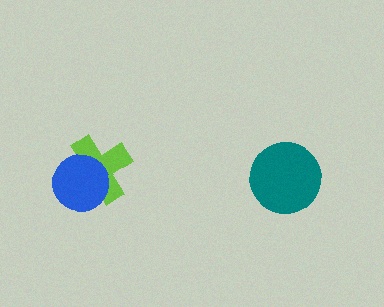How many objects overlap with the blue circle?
1 object overlaps with the blue circle.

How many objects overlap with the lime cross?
1 object overlaps with the lime cross.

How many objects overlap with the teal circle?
0 objects overlap with the teal circle.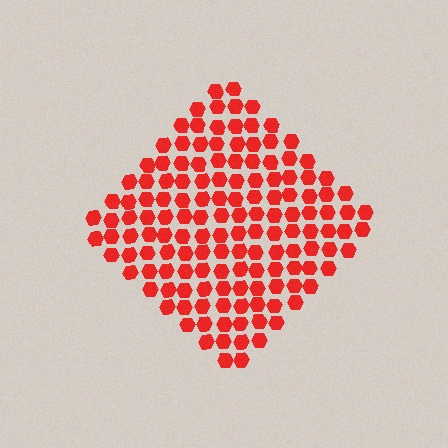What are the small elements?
The small elements are hexagons.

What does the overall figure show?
The overall figure shows a diamond.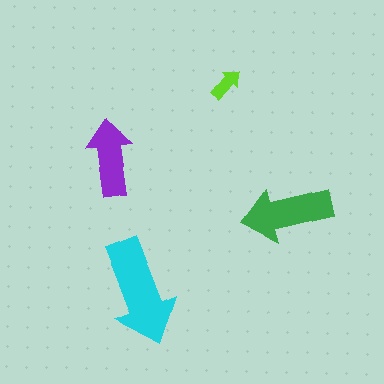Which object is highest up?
The lime arrow is topmost.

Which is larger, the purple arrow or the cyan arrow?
The cyan one.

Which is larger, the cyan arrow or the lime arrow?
The cyan one.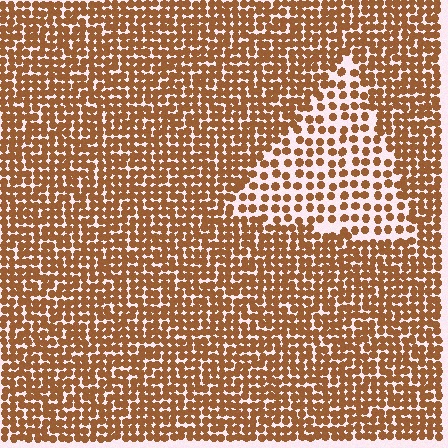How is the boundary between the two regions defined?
The boundary is defined by a change in element density (approximately 2.0x ratio). All elements are the same color, size, and shape.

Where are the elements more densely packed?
The elements are more densely packed outside the triangle boundary.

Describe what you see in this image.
The image contains small brown elements arranged at two different densities. A triangle-shaped region is visible where the elements are less densely packed than the surrounding area.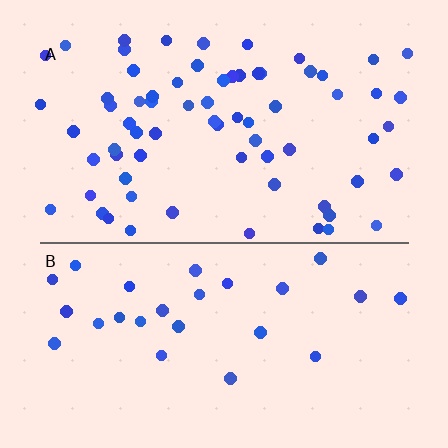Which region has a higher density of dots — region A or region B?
A (the top).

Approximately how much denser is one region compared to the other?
Approximately 2.6× — region A over region B.